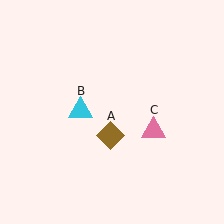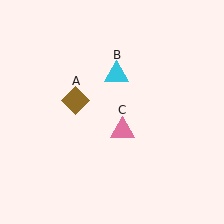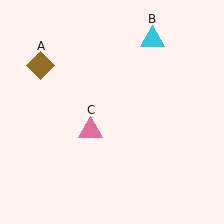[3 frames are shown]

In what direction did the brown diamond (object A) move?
The brown diamond (object A) moved up and to the left.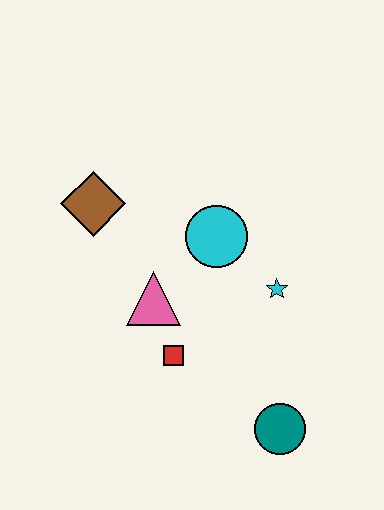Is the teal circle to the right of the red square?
Yes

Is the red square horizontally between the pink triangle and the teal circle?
Yes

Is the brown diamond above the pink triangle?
Yes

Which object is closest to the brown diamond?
The pink triangle is closest to the brown diamond.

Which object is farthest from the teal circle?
The brown diamond is farthest from the teal circle.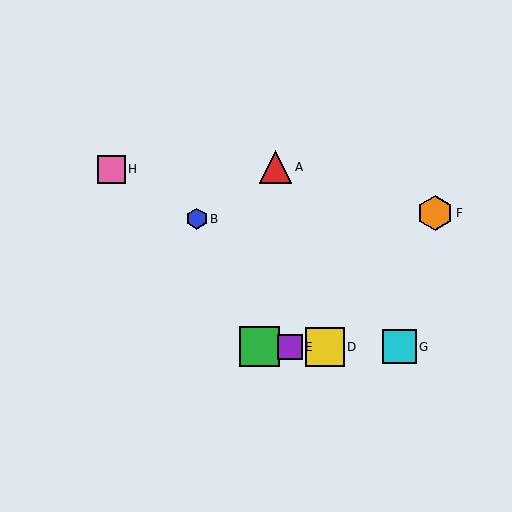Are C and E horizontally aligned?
Yes, both are at y≈347.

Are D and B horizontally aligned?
No, D is at y≈347 and B is at y≈219.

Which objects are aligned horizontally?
Objects C, D, E, G are aligned horizontally.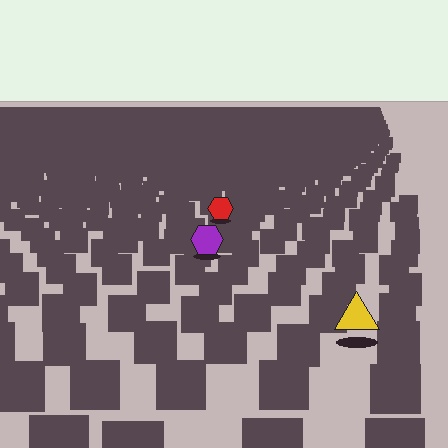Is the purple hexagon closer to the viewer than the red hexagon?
Yes. The purple hexagon is closer — you can tell from the texture gradient: the ground texture is coarser near it.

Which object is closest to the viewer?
The yellow triangle is closest. The texture marks near it are larger and more spread out.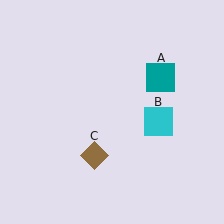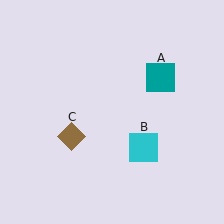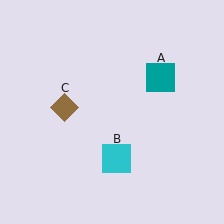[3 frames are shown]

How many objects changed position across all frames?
2 objects changed position: cyan square (object B), brown diamond (object C).